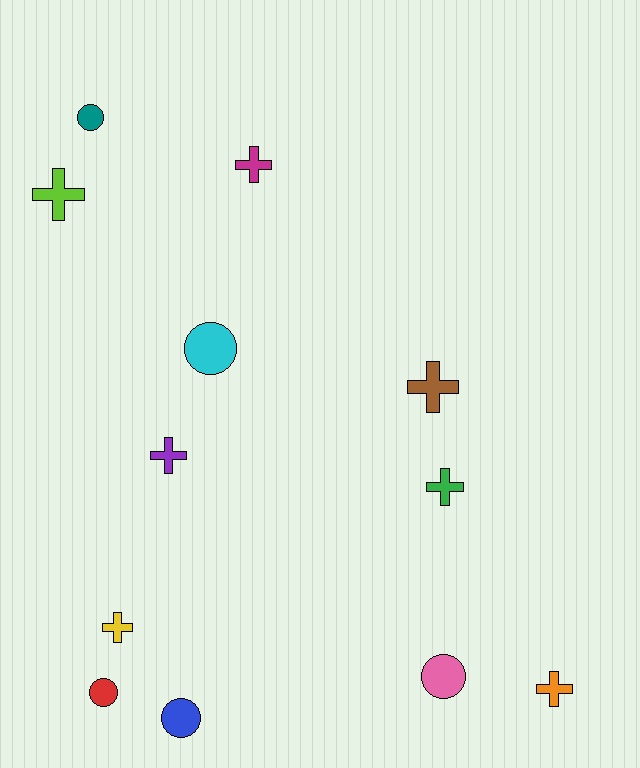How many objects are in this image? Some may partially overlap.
There are 12 objects.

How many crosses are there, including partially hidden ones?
There are 7 crosses.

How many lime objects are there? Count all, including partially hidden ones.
There is 1 lime object.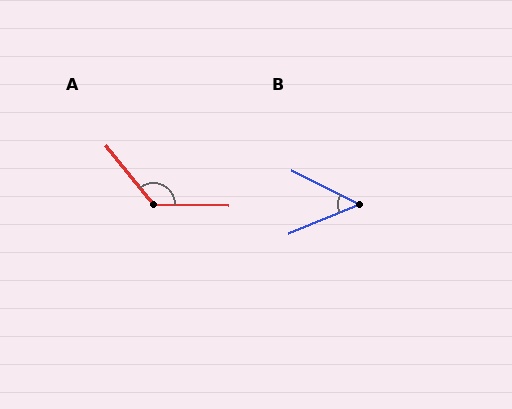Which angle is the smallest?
B, at approximately 49 degrees.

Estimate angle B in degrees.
Approximately 49 degrees.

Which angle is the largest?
A, at approximately 129 degrees.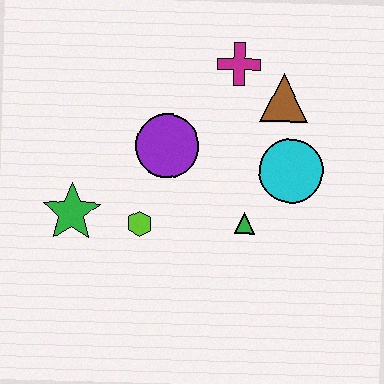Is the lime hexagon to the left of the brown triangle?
Yes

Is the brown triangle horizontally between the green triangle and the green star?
No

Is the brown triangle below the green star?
No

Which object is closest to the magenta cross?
The brown triangle is closest to the magenta cross.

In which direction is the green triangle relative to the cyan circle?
The green triangle is below the cyan circle.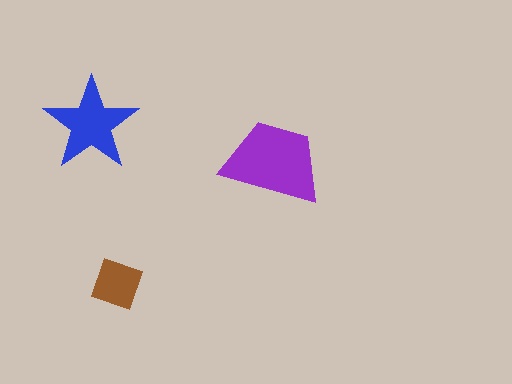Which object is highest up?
The blue star is topmost.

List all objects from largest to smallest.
The purple trapezoid, the blue star, the brown diamond.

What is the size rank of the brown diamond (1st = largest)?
3rd.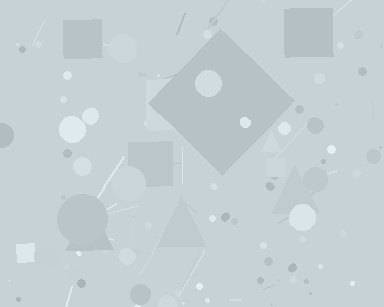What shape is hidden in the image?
A diamond is hidden in the image.